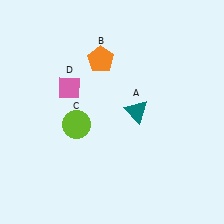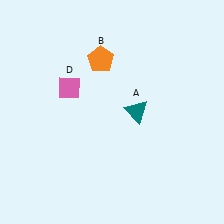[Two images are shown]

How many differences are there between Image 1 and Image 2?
There is 1 difference between the two images.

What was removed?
The lime circle (C) was removed in Image 2.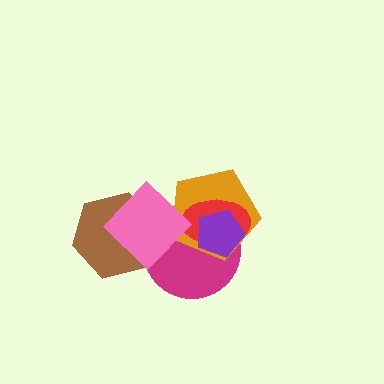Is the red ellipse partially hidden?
Yes, it is partially covered by another shape.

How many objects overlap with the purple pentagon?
3 objects overlap with the purple pentagon.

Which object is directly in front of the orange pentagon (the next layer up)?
The red ellipse is directly in front of the orange pentagon.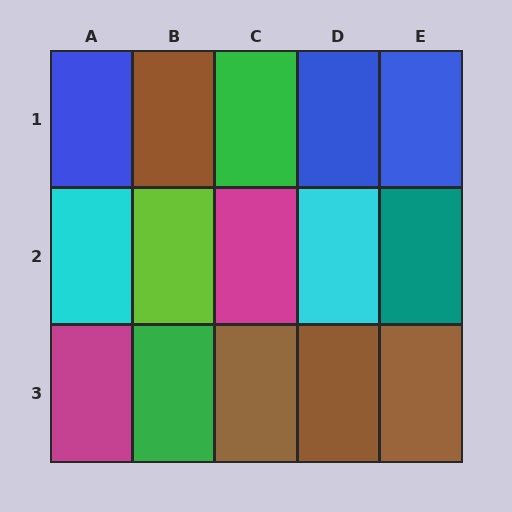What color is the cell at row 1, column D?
Blue.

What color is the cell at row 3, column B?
Green.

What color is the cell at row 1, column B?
Brown.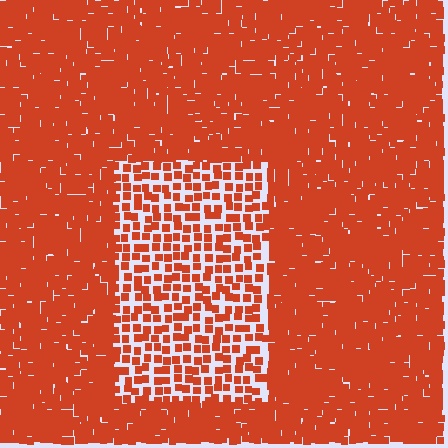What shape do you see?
I see a rectangle.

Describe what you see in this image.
The image contains small red elements arranged at two different densities. A rectangle-shaped region is visible where the elements are less densely packed than the surrounding area.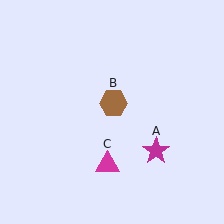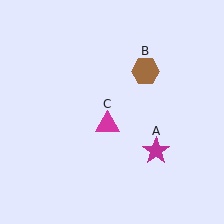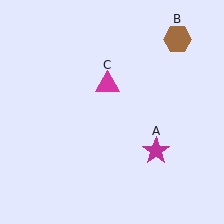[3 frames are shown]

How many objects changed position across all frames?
2 objects changed position: brown hexagon (object B), magenta triangle (object C).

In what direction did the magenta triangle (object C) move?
The magenta triangle (object C) moved up.